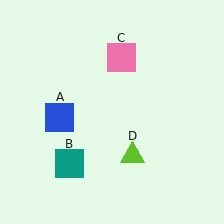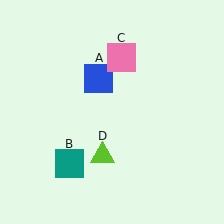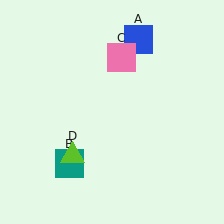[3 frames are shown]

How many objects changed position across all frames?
2 objects changed position: blue square (object A), lime triangle (object D).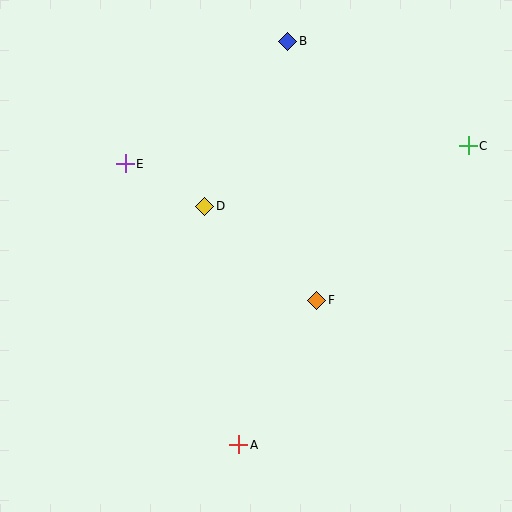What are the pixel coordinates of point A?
Point A is at (239, 445).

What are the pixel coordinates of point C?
Point C is at (468, 146).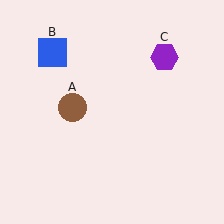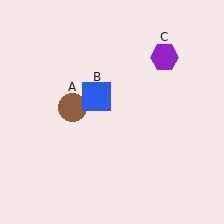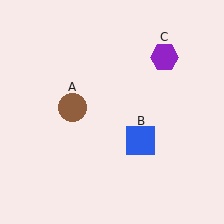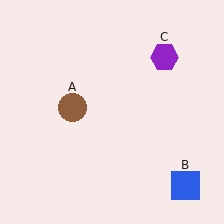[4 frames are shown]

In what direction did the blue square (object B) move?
The blue square (object B) moved down and to the right.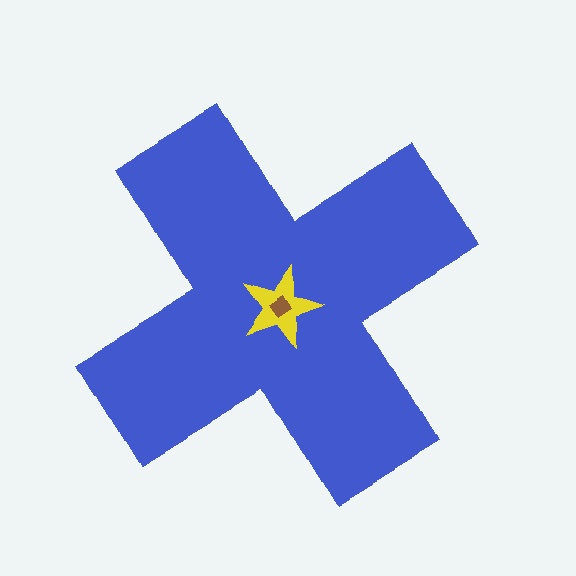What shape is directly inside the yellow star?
The brown diamond.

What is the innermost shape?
The brown diamond.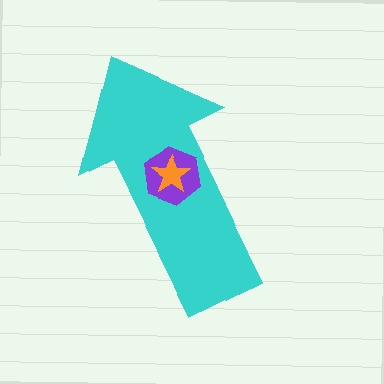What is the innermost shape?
The orange star.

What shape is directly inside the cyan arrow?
The purple hexagon.